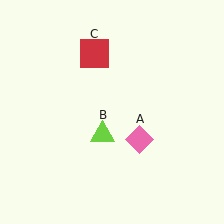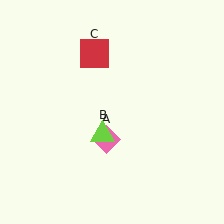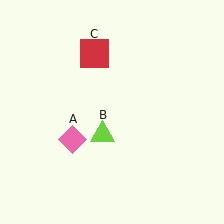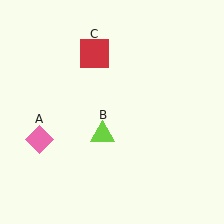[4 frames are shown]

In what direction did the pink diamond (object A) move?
The pink diamond (object A) moved left.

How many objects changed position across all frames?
1 object changed position: pink diamond (object A).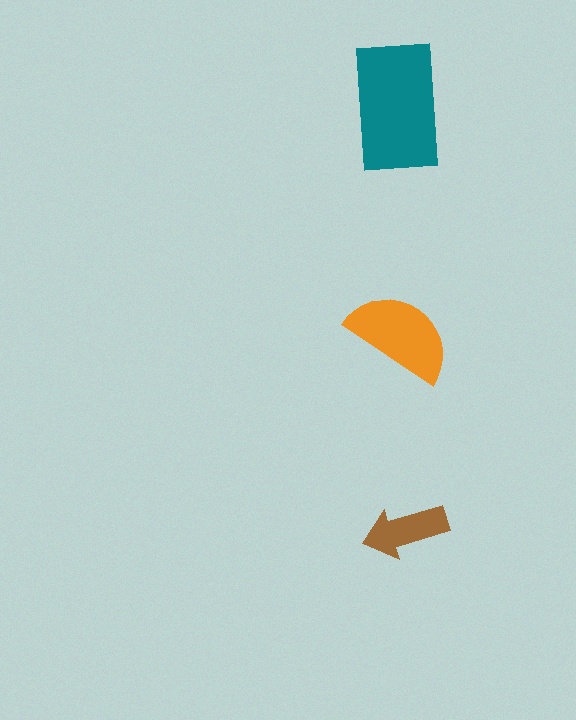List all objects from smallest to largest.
The brown arrow, the orange semicircle, the teal rectangle.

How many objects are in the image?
There are 3 objects in the image.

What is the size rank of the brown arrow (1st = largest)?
3rd.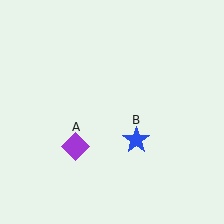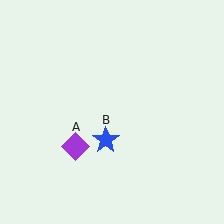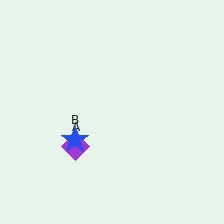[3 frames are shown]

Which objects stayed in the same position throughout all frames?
Purple diamond (object A) remained stationary.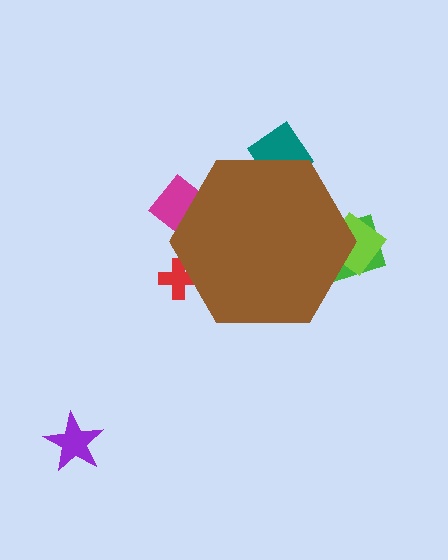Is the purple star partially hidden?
No, the purple star is fully visible.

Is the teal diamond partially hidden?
Yes, the teal diamond is partially hidden behind the brown hexagon.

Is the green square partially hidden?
Yes, the green square is partially hidden behind the brown hexagon.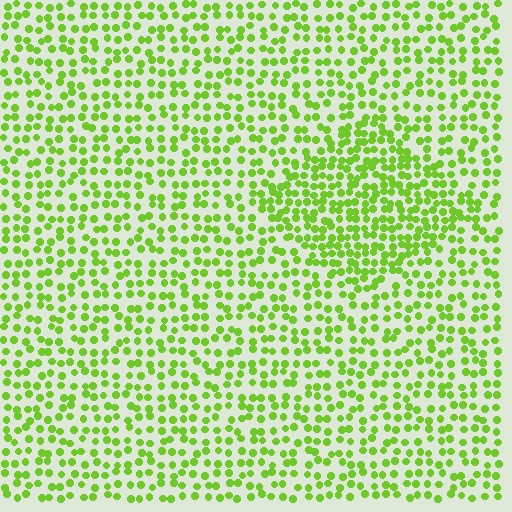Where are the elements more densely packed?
The elements are more densely packed inside the diamond boundary.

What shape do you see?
I see a diamond.